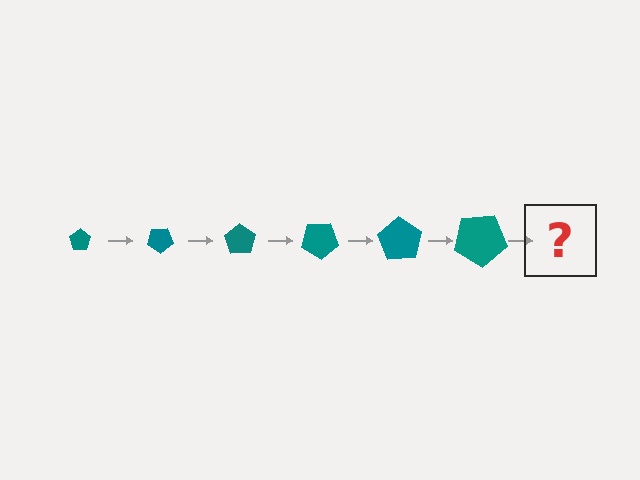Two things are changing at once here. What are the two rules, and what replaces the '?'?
The two rules are that the pentagon grows larger each step and it rotates 35 degrees each step. The '?' should be a pentagon, larger than the previous one and rotated 210 degrees from the start.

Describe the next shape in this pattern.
It should be a pentagon, larger than the previous one and rotated 210 degrees from the start.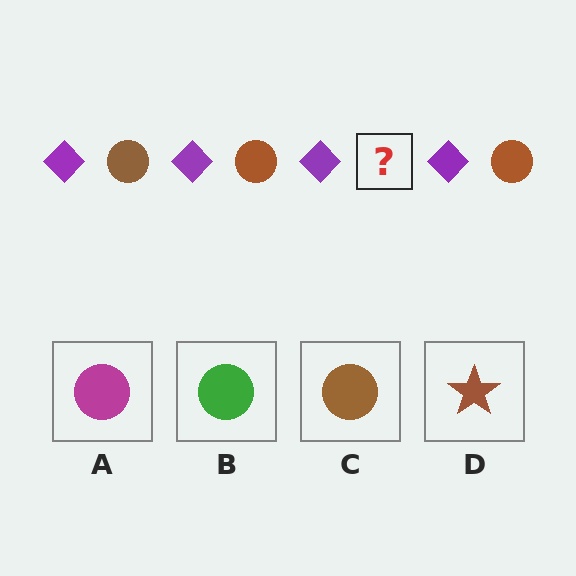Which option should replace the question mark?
Option C.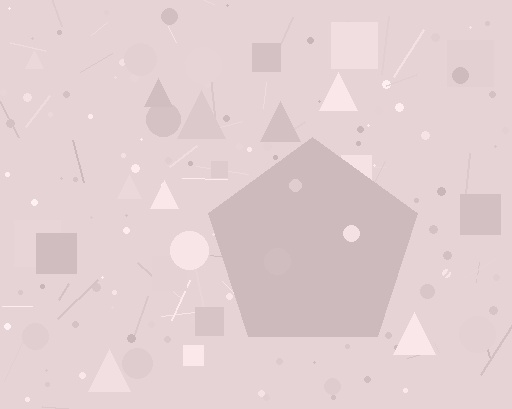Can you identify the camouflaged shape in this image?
The camouflaged shape is a pentagon.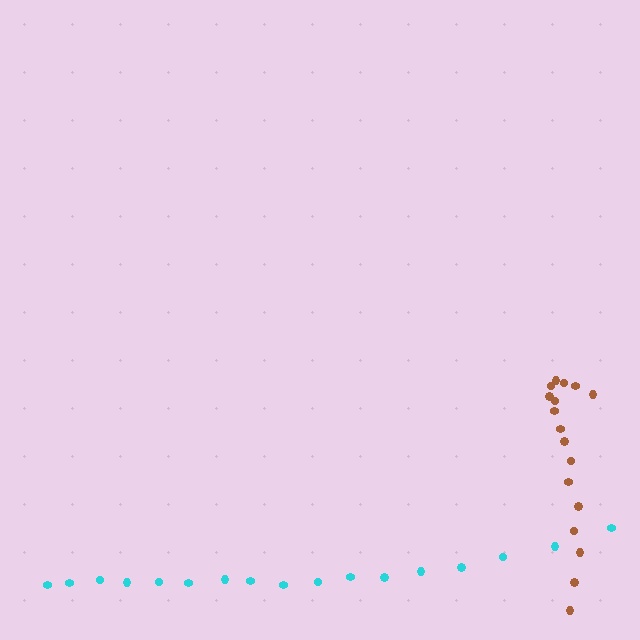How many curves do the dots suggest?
There are 2 distinct paths.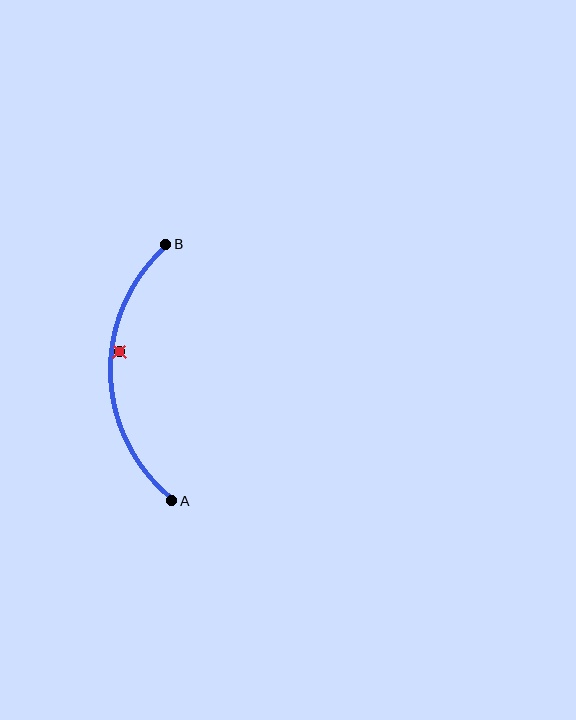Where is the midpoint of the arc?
The arc midpoint is the point on the curve farthest from the straight line joining A and B. It sits to the left of that line.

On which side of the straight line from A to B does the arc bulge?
The arc bulges to the left of the straight line connecting A and B.